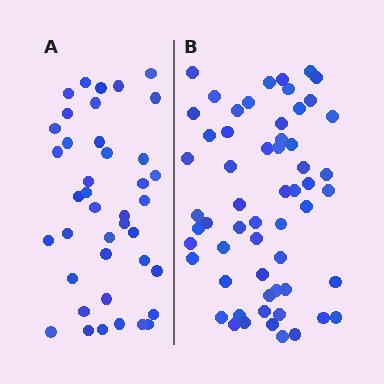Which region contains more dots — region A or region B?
Region B (the right region) has more dots.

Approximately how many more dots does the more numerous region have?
Region B has approximately 20 more dots than region A.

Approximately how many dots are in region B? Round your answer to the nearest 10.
About 60 dots. (The exact count is 58, which rounds to 60.)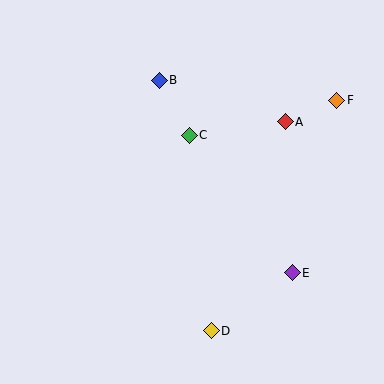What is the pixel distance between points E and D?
The distance between E and D is 99 pixels.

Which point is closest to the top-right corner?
Point F is closest to the top-right corner.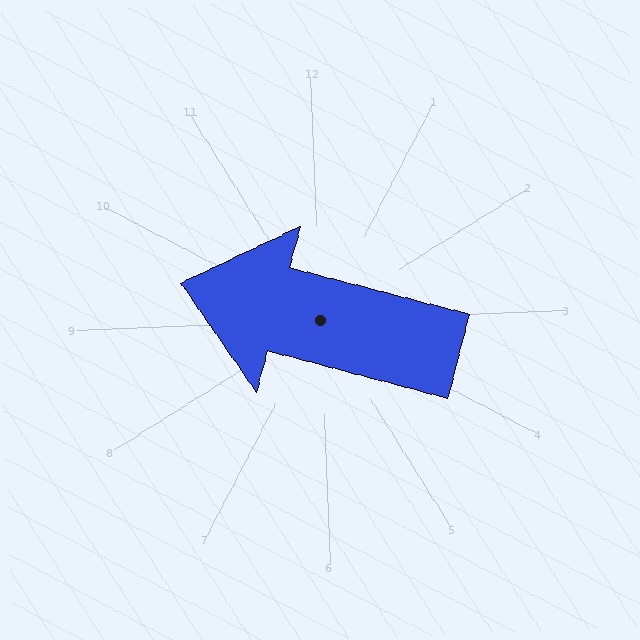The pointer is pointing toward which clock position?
Roughly 10 o'clock.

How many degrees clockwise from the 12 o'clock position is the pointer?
Approximately 287 degrees.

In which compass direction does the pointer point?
West.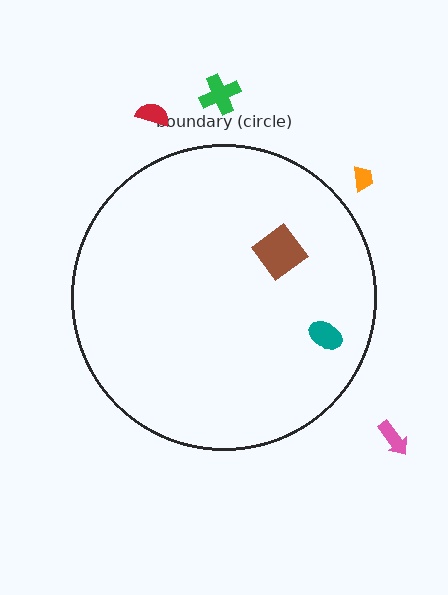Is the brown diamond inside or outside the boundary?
Inside.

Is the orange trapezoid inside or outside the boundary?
Outside.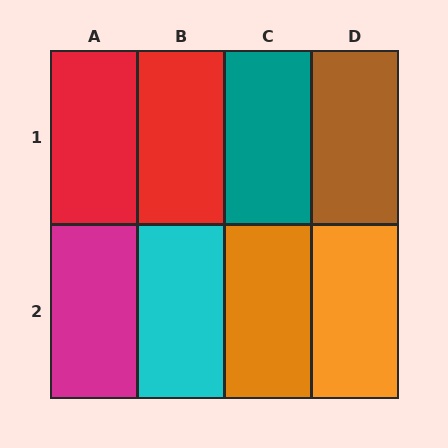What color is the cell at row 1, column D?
Brown.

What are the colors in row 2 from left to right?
Magenta, cyan, orange, orange.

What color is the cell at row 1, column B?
Red.